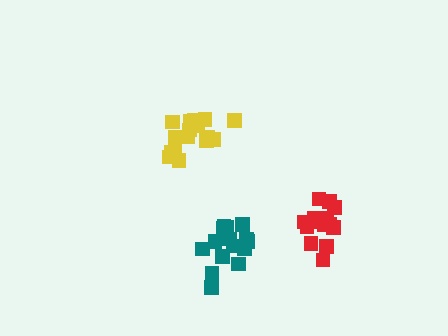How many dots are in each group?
Group 1: 15 dots, Group 2: 15 dots, Group 3: 17 dots (47 total).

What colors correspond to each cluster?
The clusters are colored: teal, red, yellow.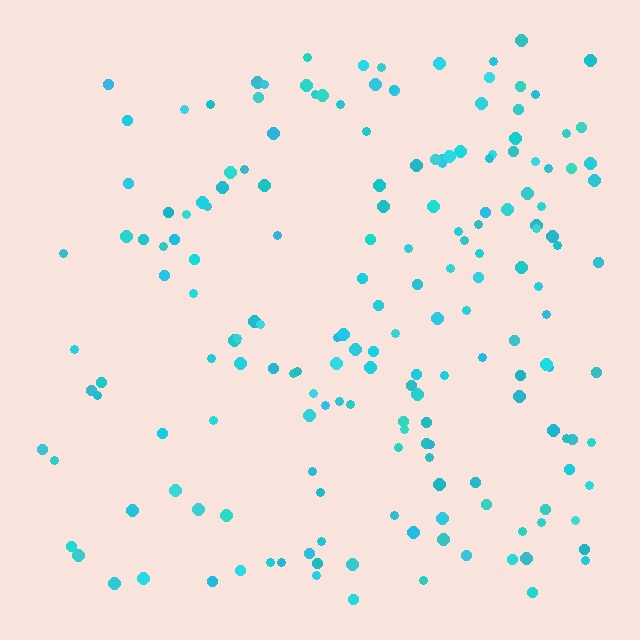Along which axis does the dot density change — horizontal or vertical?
Horizontal.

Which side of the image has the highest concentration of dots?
The right.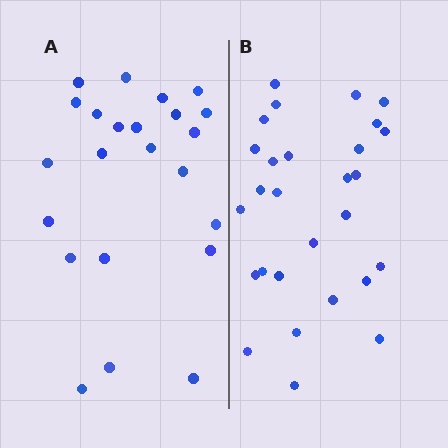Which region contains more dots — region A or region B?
Region B (the right region) has more dots.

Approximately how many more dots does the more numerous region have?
Region B has about 5 more dots than region A.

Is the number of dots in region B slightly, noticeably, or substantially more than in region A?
Region B has only slightly more — the two regions are fairly close. The ratio is roughly 1.2 to 1.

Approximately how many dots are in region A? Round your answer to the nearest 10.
About 20 dots. (The exact count is 23, which rounds to 20.)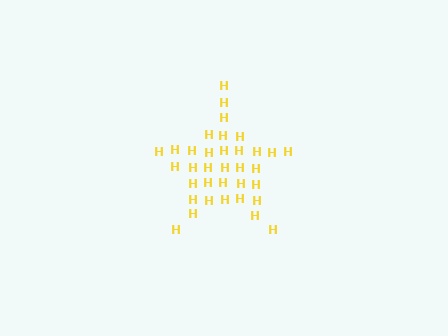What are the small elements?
The small elements are letter H's.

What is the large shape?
The large shape is a star.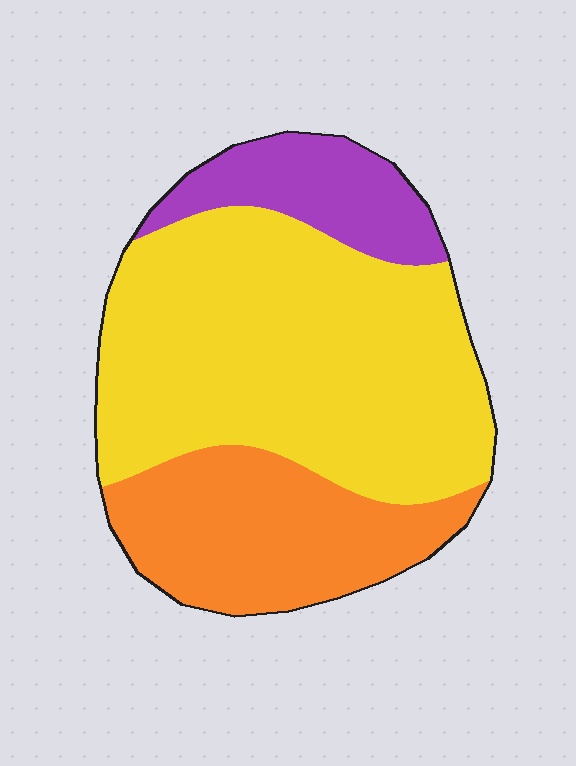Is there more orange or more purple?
Orange.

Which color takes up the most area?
Yellow, at roughly 60%.